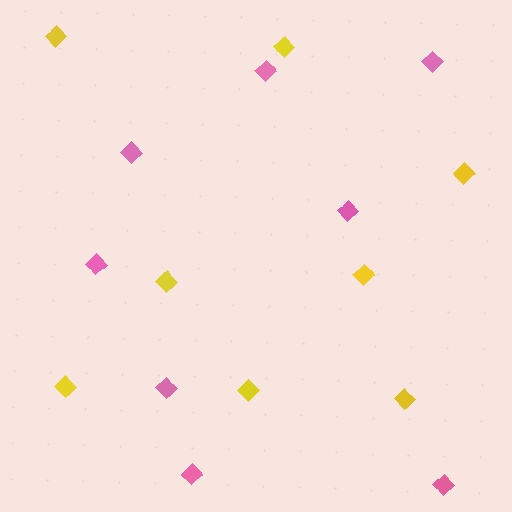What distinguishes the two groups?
There are 2 groups: one group of yellow diamonds (8) and one group of pink diamonds (8).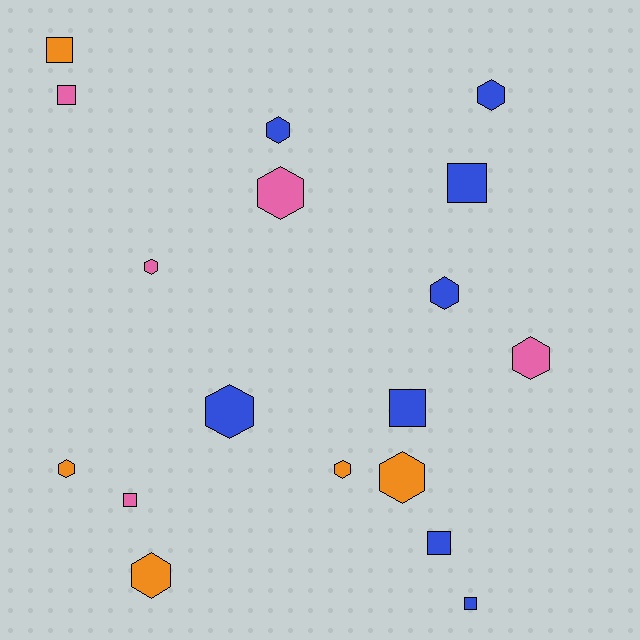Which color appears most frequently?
Blue, with 8 objects.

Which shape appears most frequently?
Hexagon, with 11 objects.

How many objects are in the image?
There are 18 objects.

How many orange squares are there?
There is 1 orange square.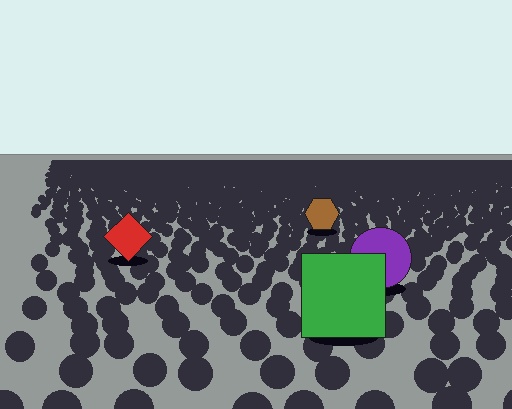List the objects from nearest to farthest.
From nearest to farthest: the green square, the purple circle, the red diamond, the brown hexagon.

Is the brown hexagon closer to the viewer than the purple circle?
No. The purple circle is closer — you can tell from the texture gradient: the ground texture is coarser near it.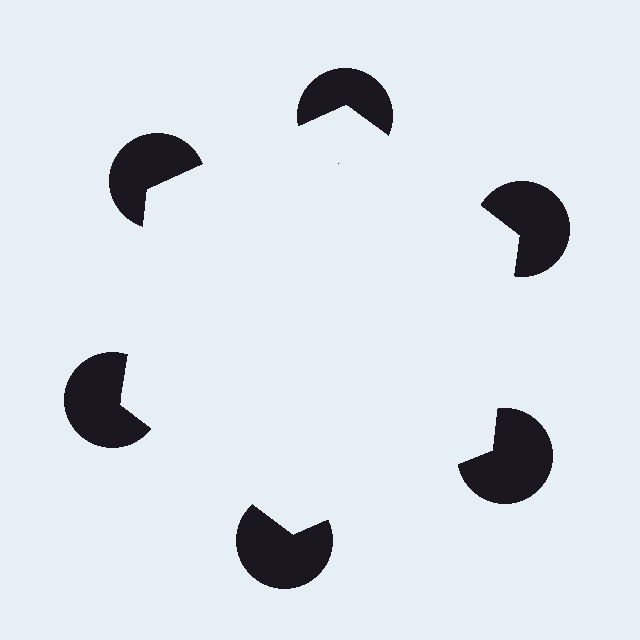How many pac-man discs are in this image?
There are 6 — one at each vertex of the illusory hexagon.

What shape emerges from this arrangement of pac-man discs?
An illusory hexagon — its edges are inferred from the aligned wedge cuts in the pac-man discs, not physically drawn.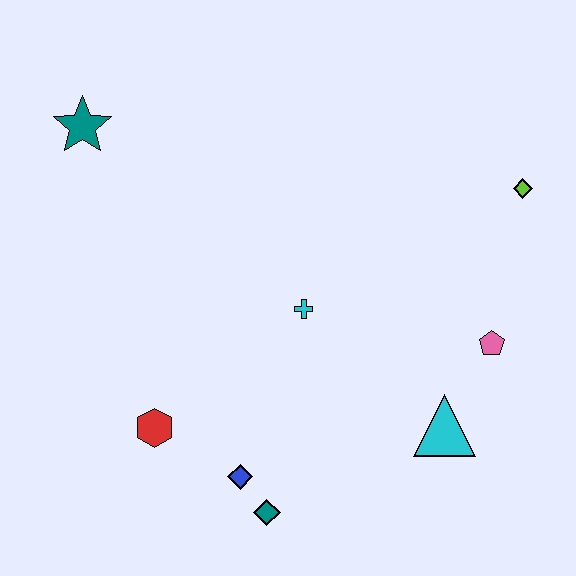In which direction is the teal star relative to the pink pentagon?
The teal star is to the left of the pink pentagon.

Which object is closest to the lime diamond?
The pink pentagon is closest to the lime diamond.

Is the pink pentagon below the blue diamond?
No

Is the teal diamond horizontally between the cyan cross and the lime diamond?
No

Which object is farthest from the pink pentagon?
The teal star is farthest from the pink pentagon.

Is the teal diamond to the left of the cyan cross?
Yes